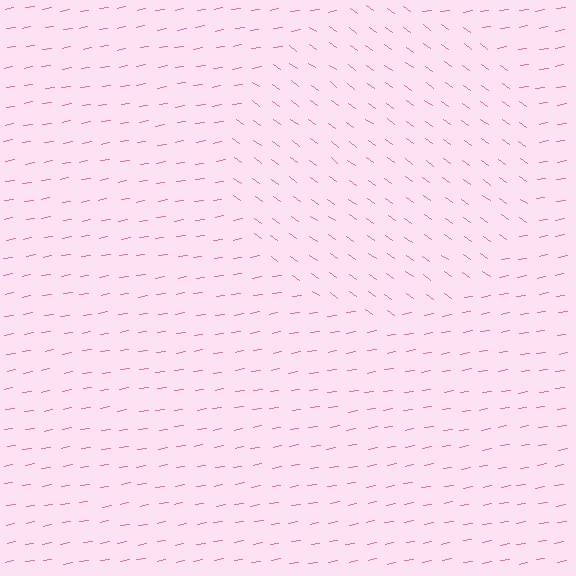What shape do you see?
I see a circle.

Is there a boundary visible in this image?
Yes, there is a texture boundary formed by a change in line orientation.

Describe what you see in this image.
The image is filled with small pink line segments. A circle region in the image has lines oriented differently from the surrounding lines, creating a visible texture boundary.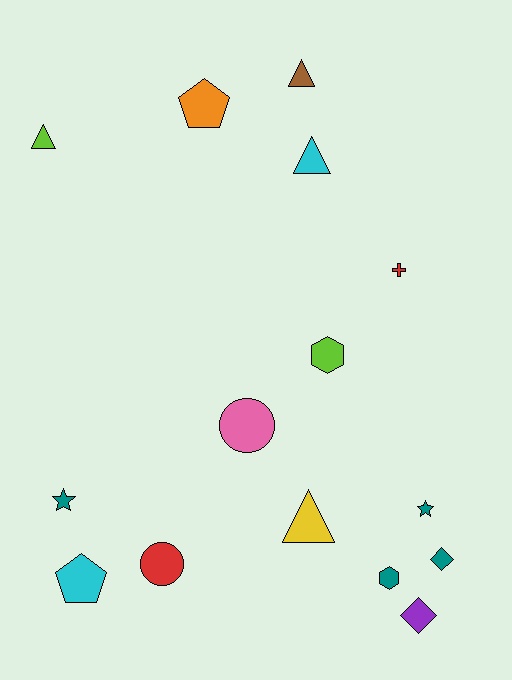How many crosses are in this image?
There is 1 cross.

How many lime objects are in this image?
There are 2 lime objects.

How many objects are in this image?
There are 15 objects.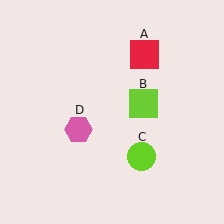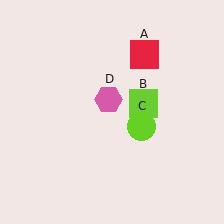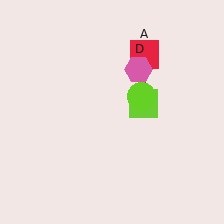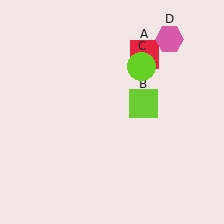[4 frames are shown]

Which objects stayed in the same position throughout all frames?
Red square (object A) and lime square (object B) remained stationary.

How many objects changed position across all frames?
2 objects changed position: lime circle (object C), pink hexagon (object D).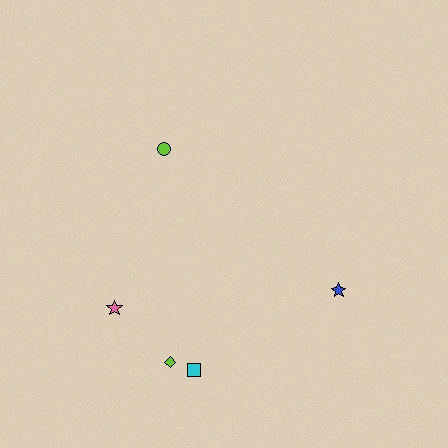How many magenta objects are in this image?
There are no magenta objects.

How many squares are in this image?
There is 1 square.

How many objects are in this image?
There are 5 objects.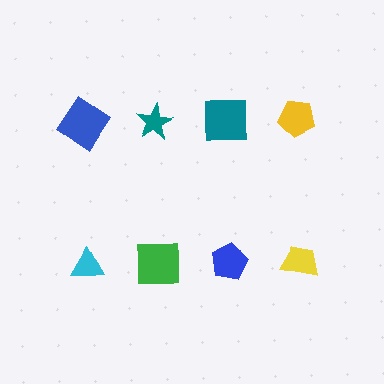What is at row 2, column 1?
A cyan triangle.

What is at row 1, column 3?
A teal square.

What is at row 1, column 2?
A teal star.